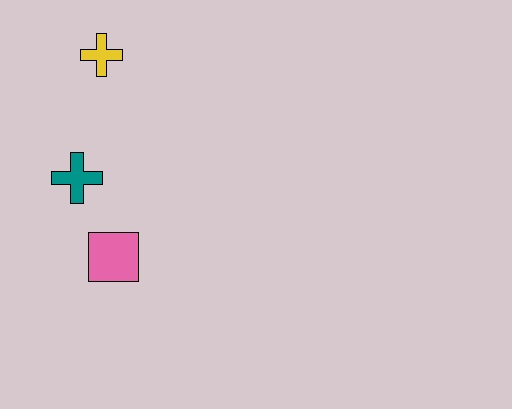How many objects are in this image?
There are 3 objects.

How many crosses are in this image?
There are 2 crosses.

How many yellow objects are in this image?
There is 1 yellow object.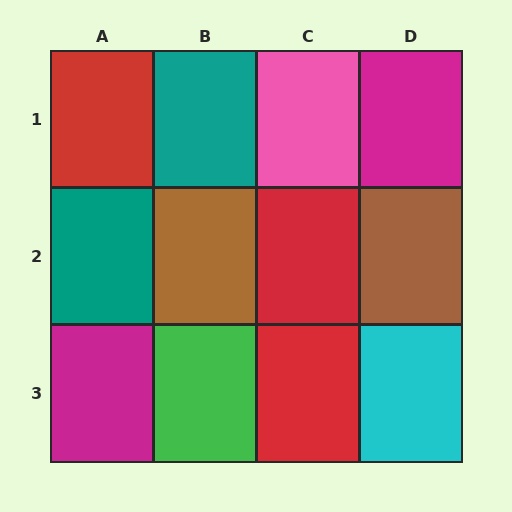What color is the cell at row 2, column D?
Brown.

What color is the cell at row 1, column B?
Teal.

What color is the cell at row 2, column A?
Teal.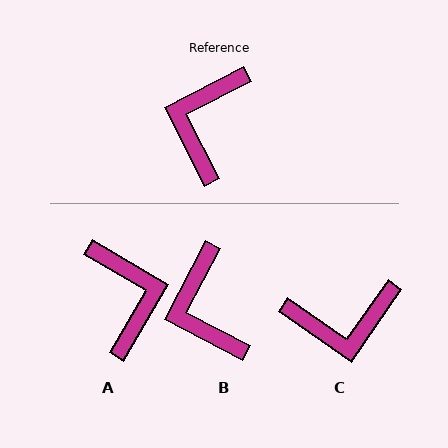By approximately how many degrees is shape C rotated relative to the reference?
Approximately 118 degrees counter-clockwise.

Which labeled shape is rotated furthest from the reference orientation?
A, about 148 degrees away.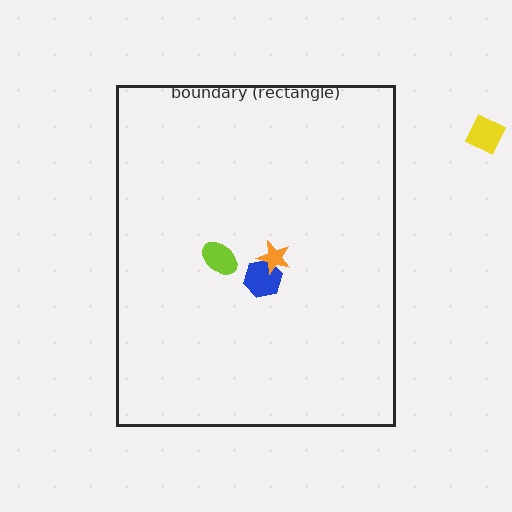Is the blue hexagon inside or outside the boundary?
Inside.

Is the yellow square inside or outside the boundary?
Outside.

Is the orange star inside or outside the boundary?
Inside.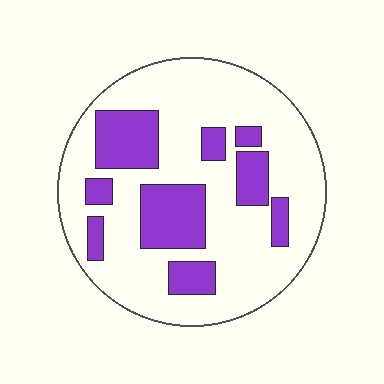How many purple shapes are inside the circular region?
9.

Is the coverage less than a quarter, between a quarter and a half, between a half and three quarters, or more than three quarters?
Between a quarter and a half.